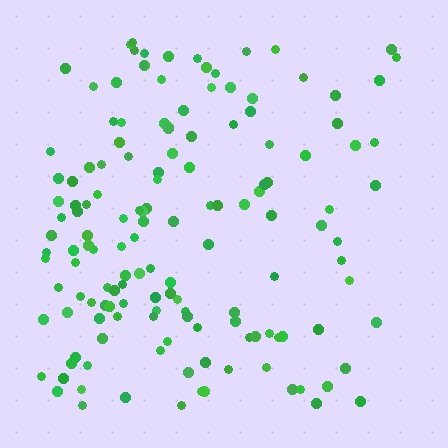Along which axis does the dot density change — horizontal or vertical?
Horizontal.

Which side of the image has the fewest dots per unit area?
The right.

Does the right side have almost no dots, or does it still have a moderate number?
Still a moderate number, just noticeably fewer than the left.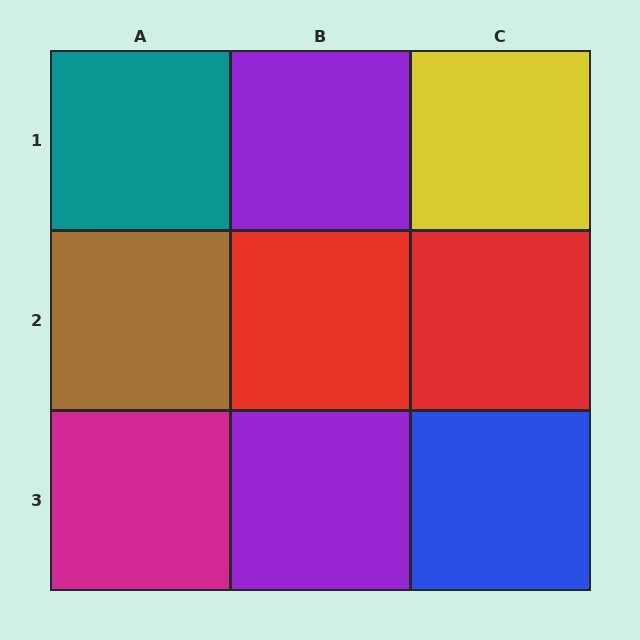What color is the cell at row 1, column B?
Purple.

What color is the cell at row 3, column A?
Magenta.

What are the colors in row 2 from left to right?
Brown, red, red.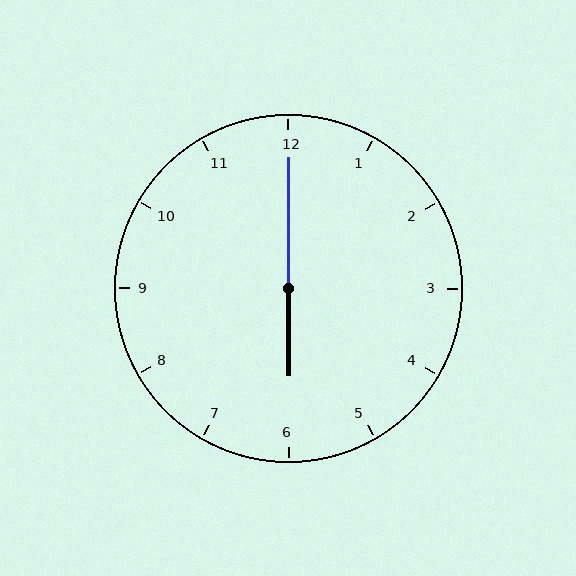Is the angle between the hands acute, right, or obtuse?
It is obtuse.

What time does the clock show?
6:00.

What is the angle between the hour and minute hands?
Approximately 180 degrees.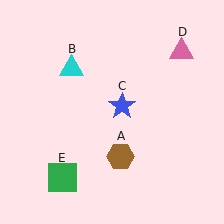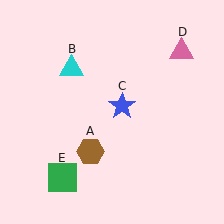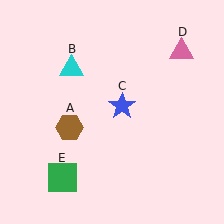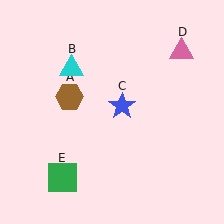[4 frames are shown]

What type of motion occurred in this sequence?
The brown hexagon (object A) rotated clockwise around the center of the scene.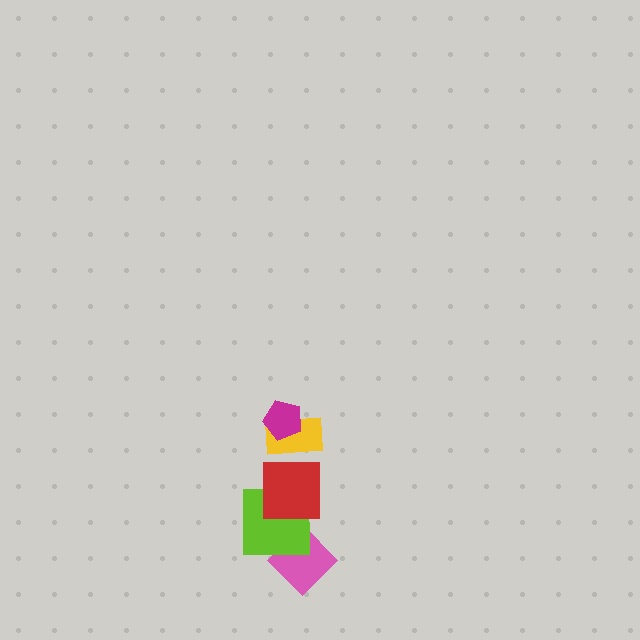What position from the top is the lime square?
The lime square is 4th from the top.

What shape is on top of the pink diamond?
The lime square is on top of the pink diamond.